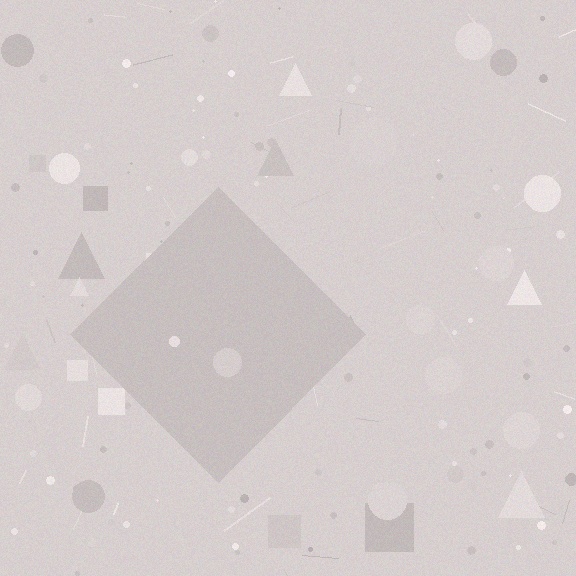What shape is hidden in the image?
A diamond is hidden in the image.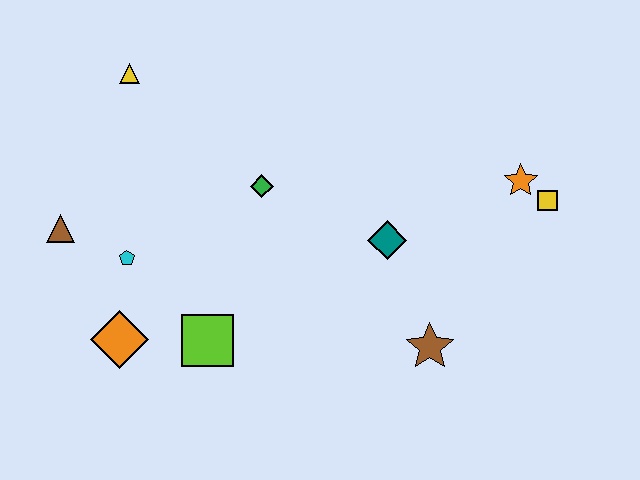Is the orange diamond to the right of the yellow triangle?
No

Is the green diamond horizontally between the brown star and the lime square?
Yes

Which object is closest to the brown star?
The teal diamond is closest to the brown star.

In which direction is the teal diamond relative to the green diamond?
The teal diamond is to the right of the green diamond.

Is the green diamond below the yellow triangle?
Yes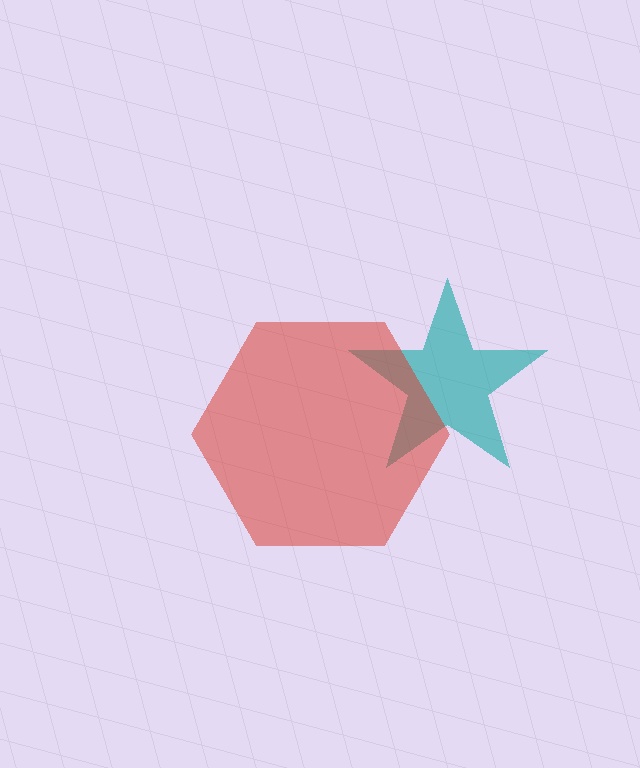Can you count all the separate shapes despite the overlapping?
Yes, there are 2 separate shapes.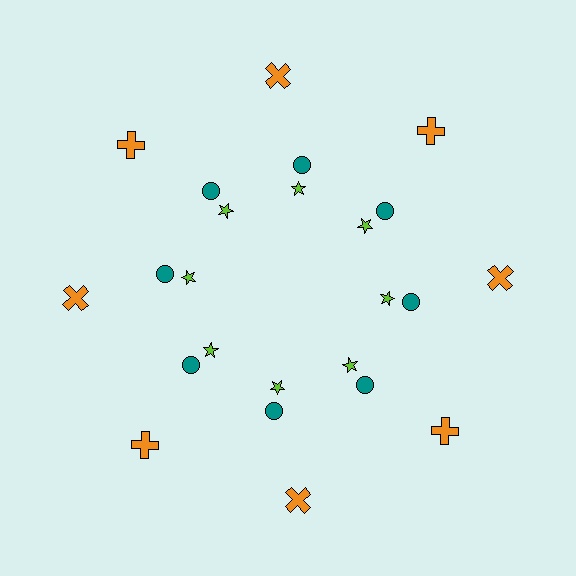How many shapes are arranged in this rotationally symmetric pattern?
There are 24 shapes, arranged in 8 groups of 3.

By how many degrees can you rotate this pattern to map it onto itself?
The pattern maps onto itself every 45 degrees of rotation.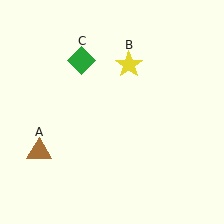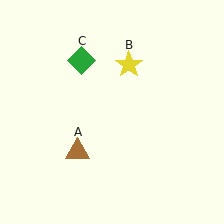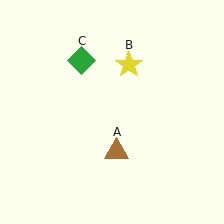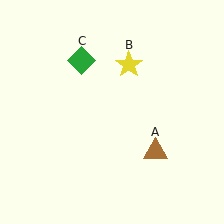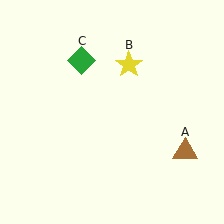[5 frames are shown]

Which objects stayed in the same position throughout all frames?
Yellow star (object B) and green diamond (object C) remained stationary.